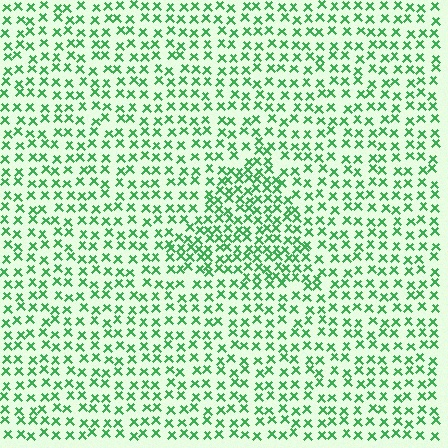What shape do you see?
I see a triangle.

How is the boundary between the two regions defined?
The boundary is defined by a change in element density (approximately 1.7x ratio). All elements are the same color, size, and shape.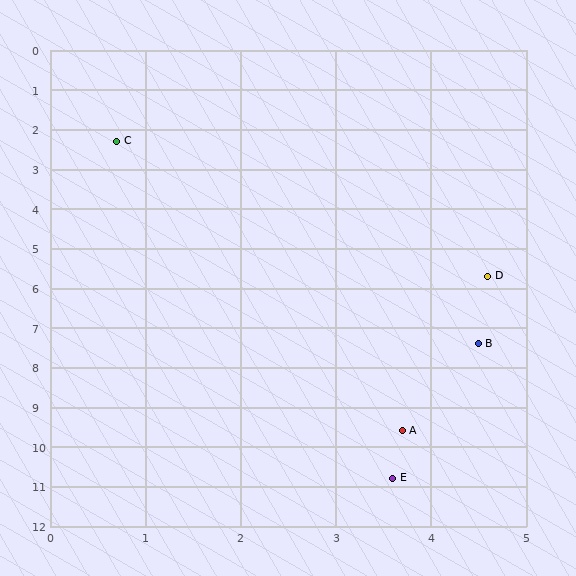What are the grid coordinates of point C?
Point C is at approximately (0.7, 2.3).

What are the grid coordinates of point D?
Point D is at approximately (4.6, 5.7).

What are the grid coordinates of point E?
Point E is at approximately (3.6, 10.8).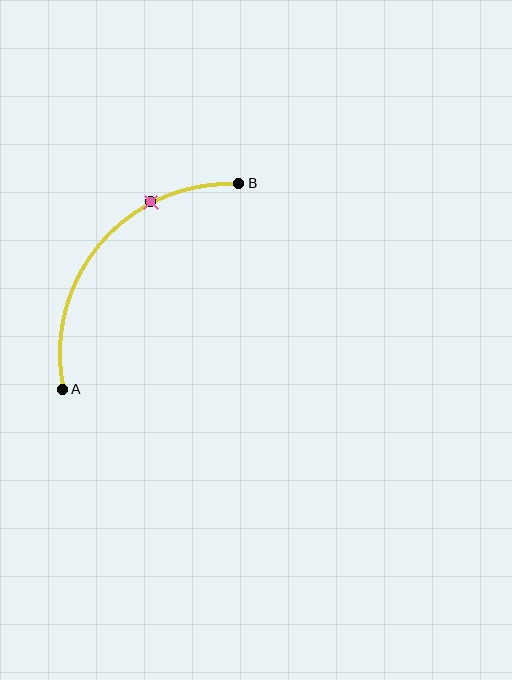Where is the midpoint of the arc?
The arc midpoint is the point on the curve farthest from the straight line joining A and B. It sits above and to the left of that line.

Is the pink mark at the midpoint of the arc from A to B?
No. The pink mark lies on the arc but is closer to endpoint B. The arc midpoint would be at the point on the curve equidistant along the arc from both A and B.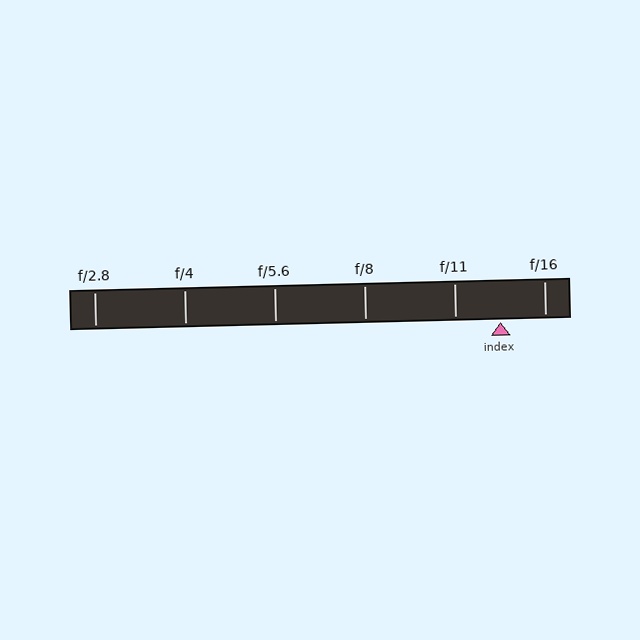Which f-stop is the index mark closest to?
The index mark is closest to f/16.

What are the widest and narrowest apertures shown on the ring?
The widest aperture shown is f/2.8 and the narrowest is f/16.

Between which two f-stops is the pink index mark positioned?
The index mark is between f/11 and f/16.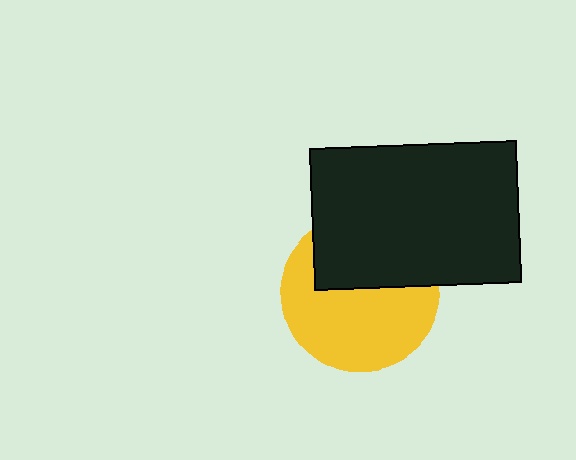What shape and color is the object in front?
The object in front is a black rectangle.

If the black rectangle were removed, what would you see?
You would see the complete yellow circle.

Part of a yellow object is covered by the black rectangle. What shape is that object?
It is a circle.